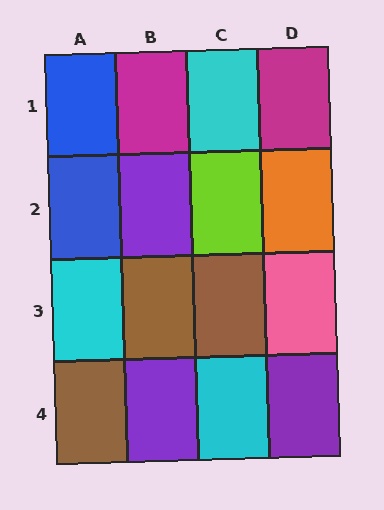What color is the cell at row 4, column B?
Purple.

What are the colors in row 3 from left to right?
Cyan, brown, brown, pink.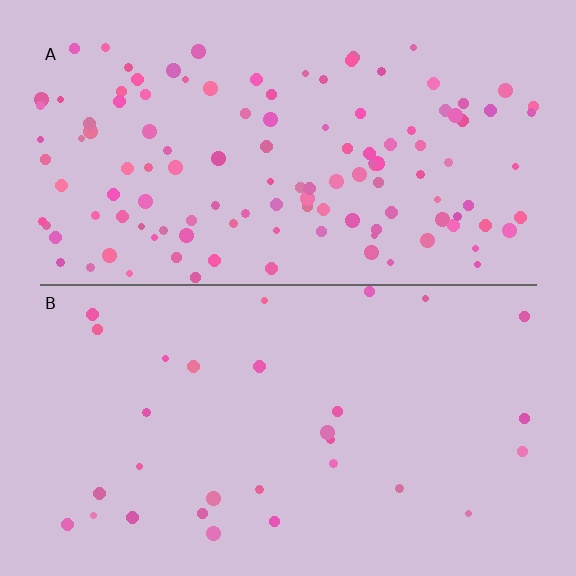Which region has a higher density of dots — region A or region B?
A (the top).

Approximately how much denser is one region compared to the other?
Approximately 4.1× — region A over region B.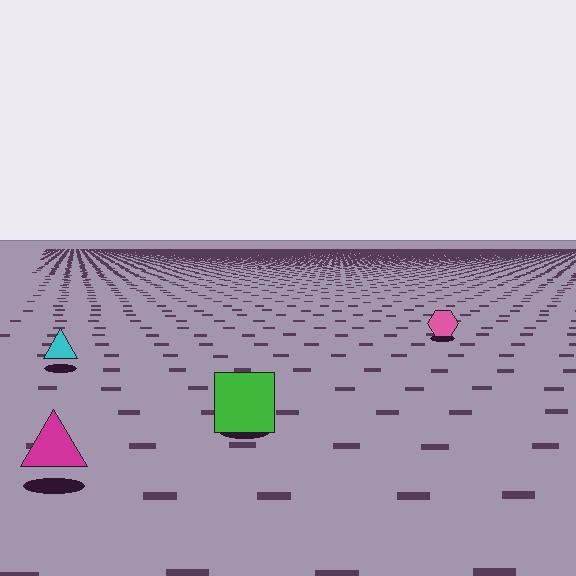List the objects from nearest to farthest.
From nearest to farthest: the magenta triangle, the green square, the cyan triangle, the pink hexagon.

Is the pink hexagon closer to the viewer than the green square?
No. The green square is closer — you can tell from the texture gradient: the ground texture is coarser near it.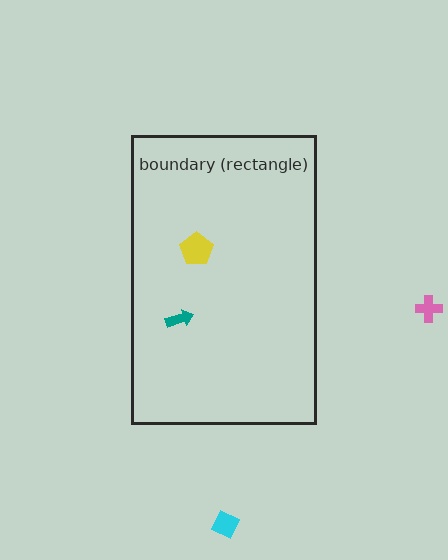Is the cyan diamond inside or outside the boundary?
Outside.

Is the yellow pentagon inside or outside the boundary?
Inside.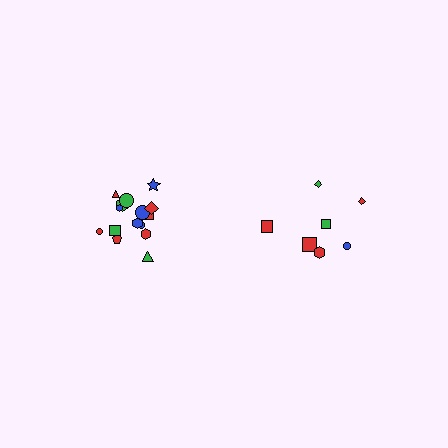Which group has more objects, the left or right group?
The left group.